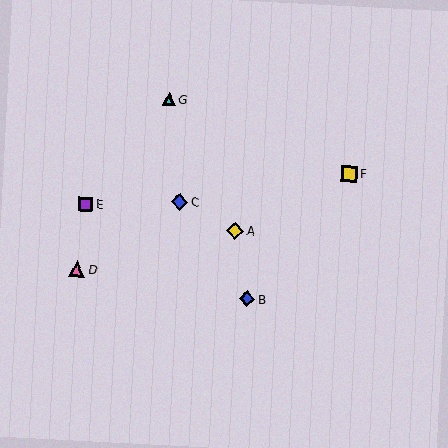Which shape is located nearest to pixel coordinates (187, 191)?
The blue diamond (labeled C) at (180, 202) is nearest to that location.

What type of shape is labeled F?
Shape F is a yellow square.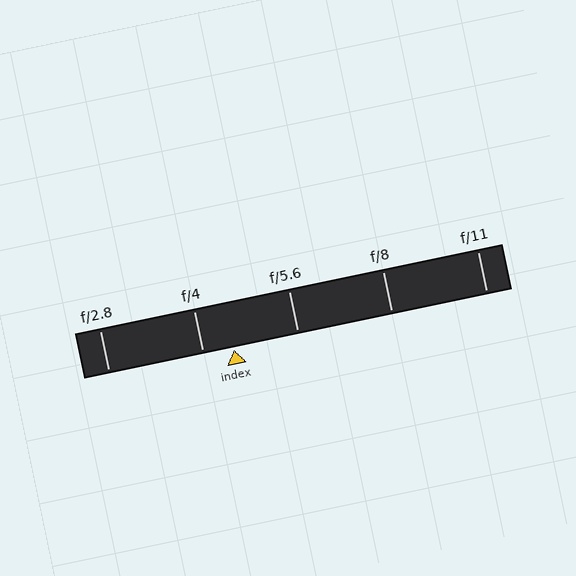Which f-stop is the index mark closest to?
The index mark is closest to f/4.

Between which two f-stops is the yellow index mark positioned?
The index mark is between f/4 and f/5.6.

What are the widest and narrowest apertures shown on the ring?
The widest aperture shown is f/2.8 and the narrowest is f/11.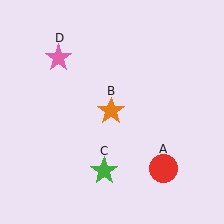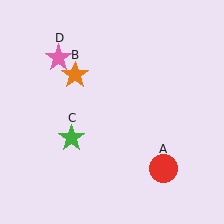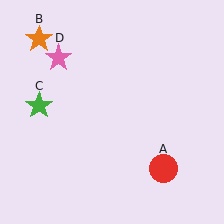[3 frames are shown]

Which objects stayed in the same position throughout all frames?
Red circle (object A) and pink star (object D) remained stationary.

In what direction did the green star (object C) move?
The green star (object C) moved up and to the left.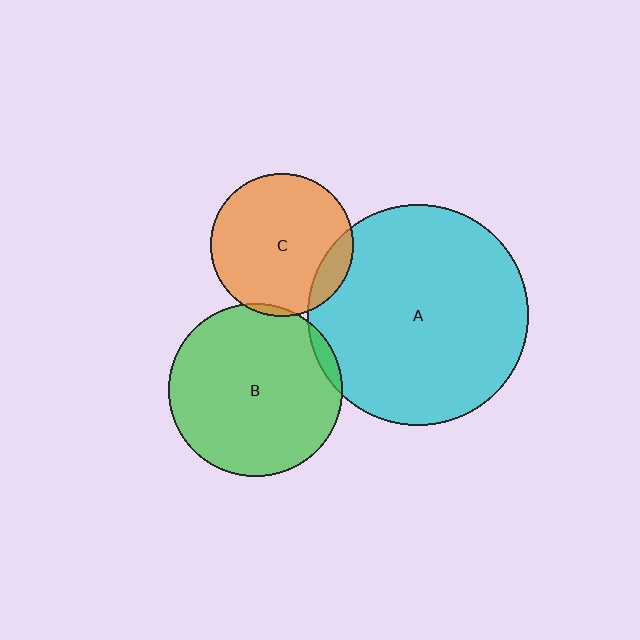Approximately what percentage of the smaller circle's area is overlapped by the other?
Approximately 5%.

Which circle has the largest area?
Circle A (cyan).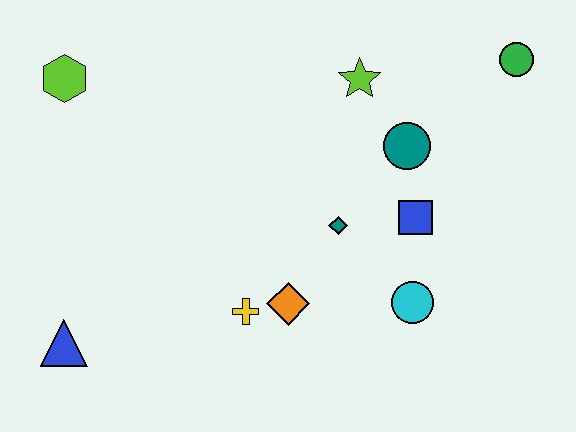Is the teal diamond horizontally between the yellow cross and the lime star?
Yes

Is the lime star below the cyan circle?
No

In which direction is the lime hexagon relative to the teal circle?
The lime hexagon is to the left of the teal circle.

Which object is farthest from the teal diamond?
The lime hexagon is farthest from the teal diamond.